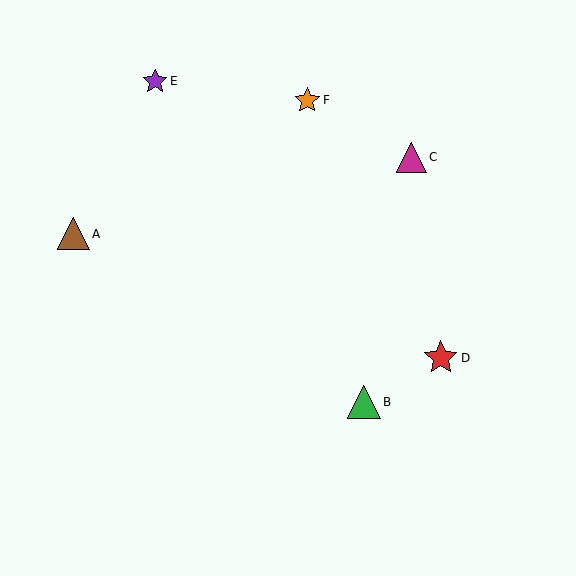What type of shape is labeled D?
Shape D is a red star.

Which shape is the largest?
The red star (labeled D) is the largest.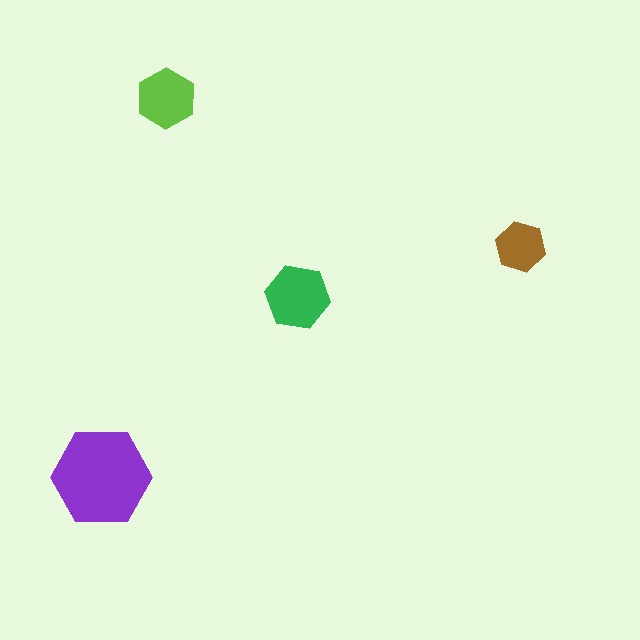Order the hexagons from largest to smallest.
the purple one, the green one, the lime one, the brown one.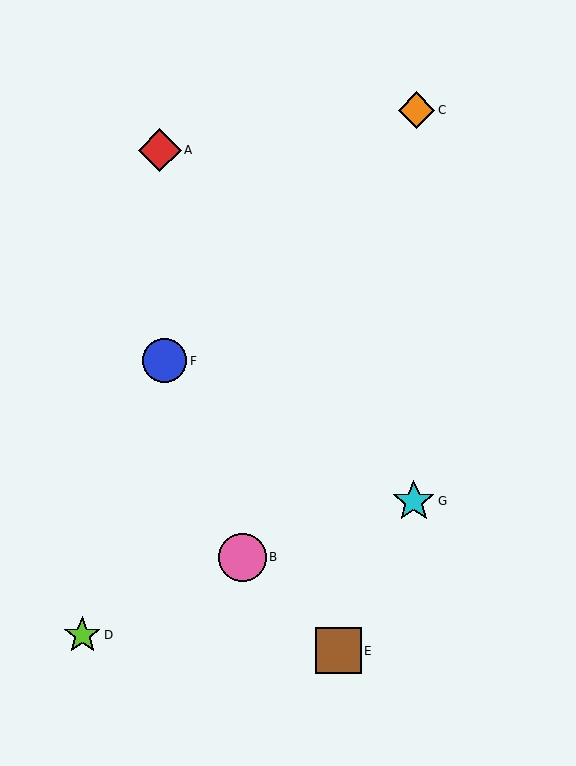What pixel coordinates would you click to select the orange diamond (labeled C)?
Click at (416, 110) to select the orange diamond C.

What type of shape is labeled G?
Shape G is a cyan star.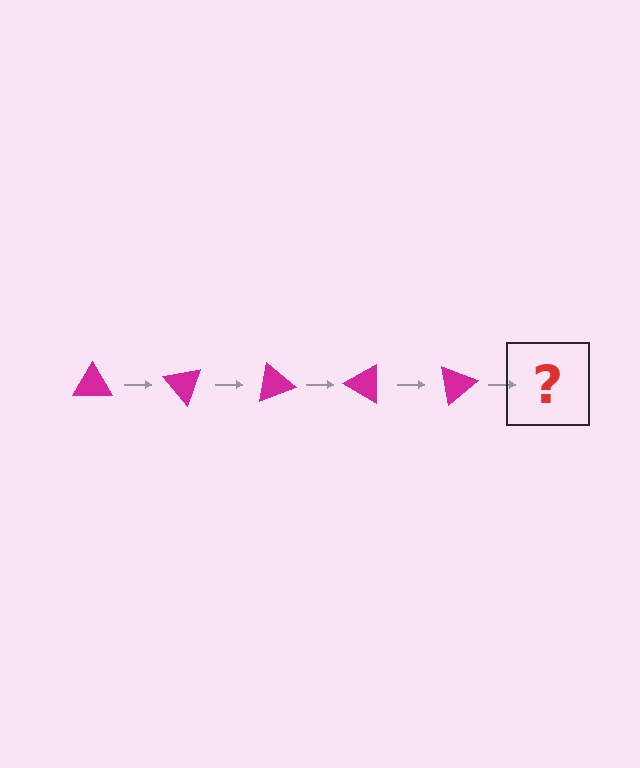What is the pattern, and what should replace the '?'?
The pattern is that the triangle rotates 50 degrees each step. The '?' should be a magenta triangle rotated 250 degrees.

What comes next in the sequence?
The next element should be a magenta triangle rotated 250 degrees.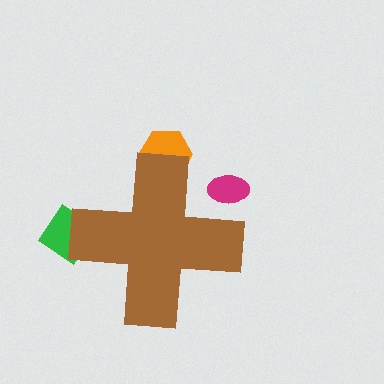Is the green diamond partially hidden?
Yes, the green diamond is partially hidden behind the brown cross.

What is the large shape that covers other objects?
A brown cross.